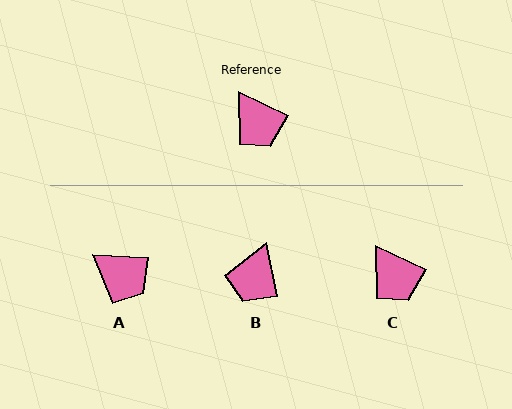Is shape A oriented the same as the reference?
No, it is off by about 22 degrees.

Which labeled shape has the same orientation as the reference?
C.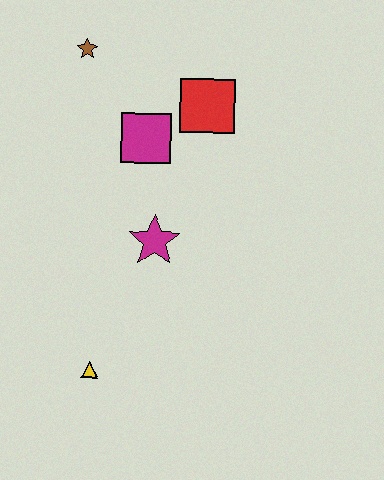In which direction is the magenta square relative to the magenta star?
The magenta square is above the magenta star.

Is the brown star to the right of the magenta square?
No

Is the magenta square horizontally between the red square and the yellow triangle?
Yes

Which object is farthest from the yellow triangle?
The brown star is farthest from the yellow triangle.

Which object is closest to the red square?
The magenta square is closest to the red square.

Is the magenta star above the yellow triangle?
Yes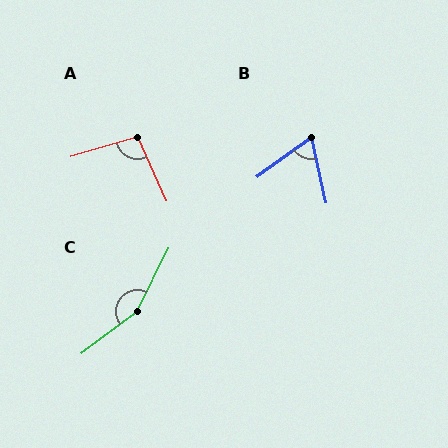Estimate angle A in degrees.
Approximately 97 degrees.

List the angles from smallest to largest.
B (67°), A (97°), C (154°).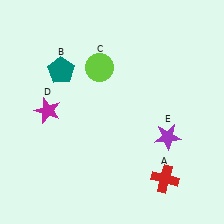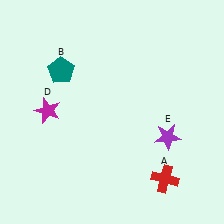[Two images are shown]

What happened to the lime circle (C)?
The lime circle (C) was removed in Image 2. It was in the top-left area of Image 1.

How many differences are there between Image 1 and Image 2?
There is 1 difference between the two images.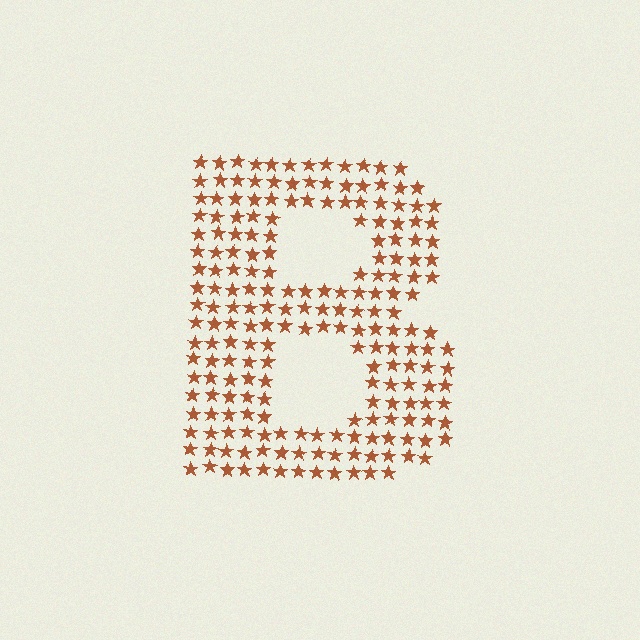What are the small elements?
The small elements are stars.